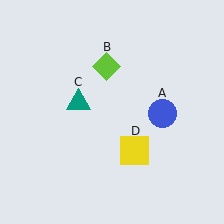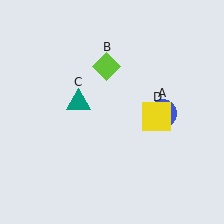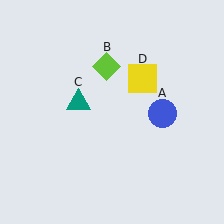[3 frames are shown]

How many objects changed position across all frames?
1 object changed position: yellow square (object D).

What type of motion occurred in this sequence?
The yellow square (object D) rotated counterclockwise around the center of the scene.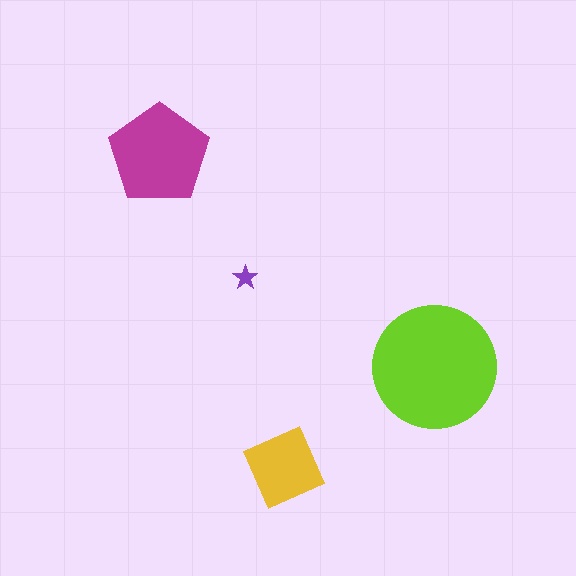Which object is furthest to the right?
The lime circle is rightmost.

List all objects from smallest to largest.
The purple star, the yellow diamond, the magenta pentagon, the lime circle.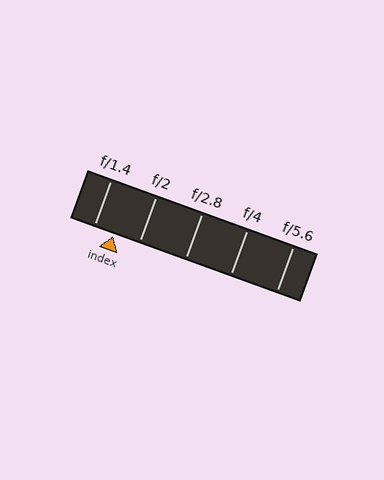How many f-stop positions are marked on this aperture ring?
There are 5 f-stop positions marked.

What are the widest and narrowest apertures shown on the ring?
The widest aperture shown is f/1.4 and the narrowest is f/5.6.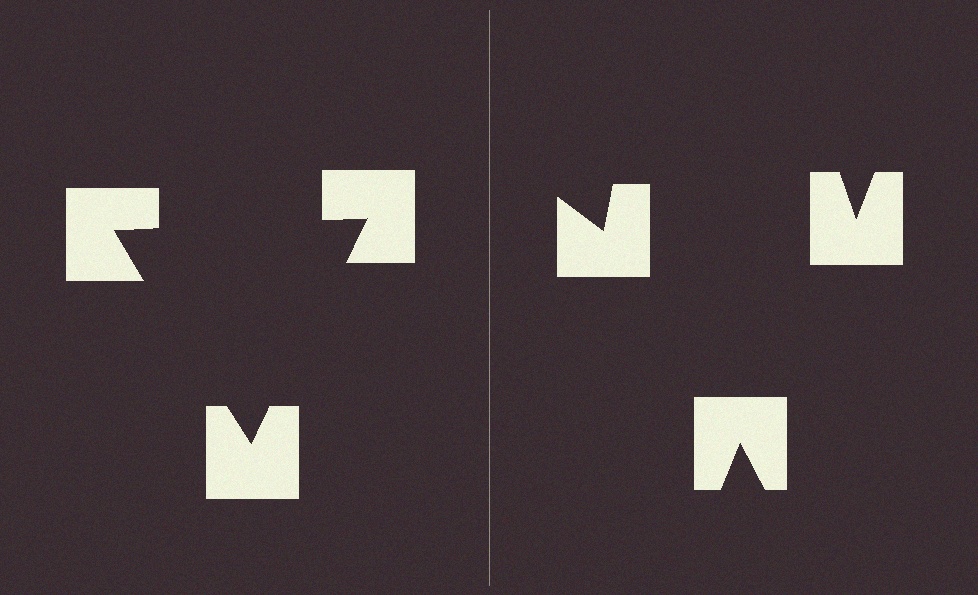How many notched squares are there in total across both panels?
6 — 3 on each side.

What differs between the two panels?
The notched squares are positioned identically on both sides; only the wedge orientations differ. On the left they align to a triangle; on the right they are misaligned.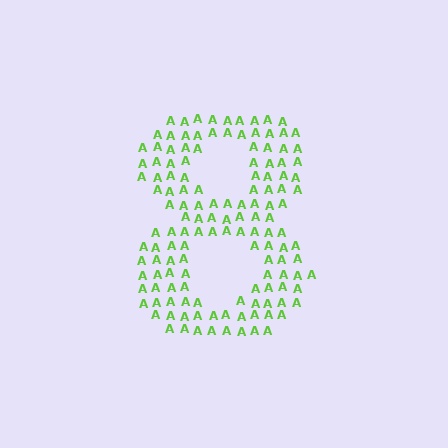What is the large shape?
The large shape is the digit 8.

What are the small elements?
The small elements are letter A's.